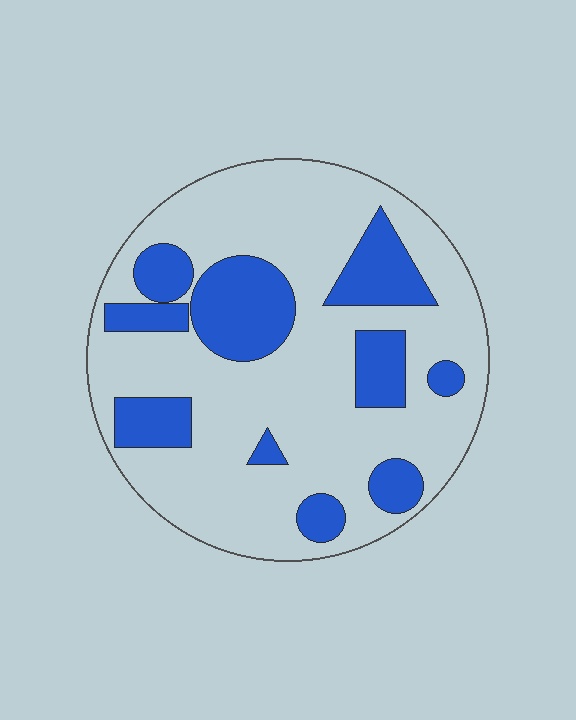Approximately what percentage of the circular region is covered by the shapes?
Approximately 25%.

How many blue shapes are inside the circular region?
10.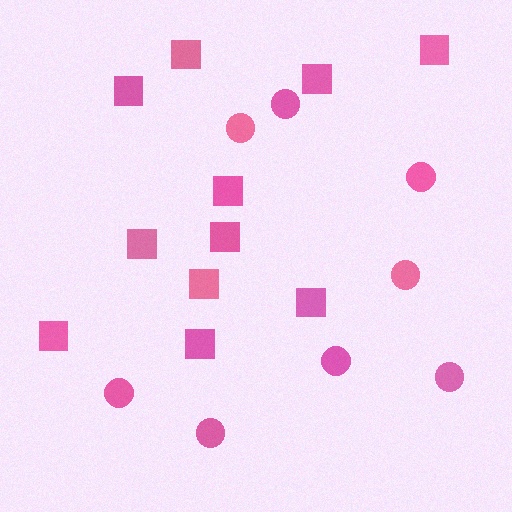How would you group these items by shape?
There are 2 groups: one group of circles (8) and one group of squares (11).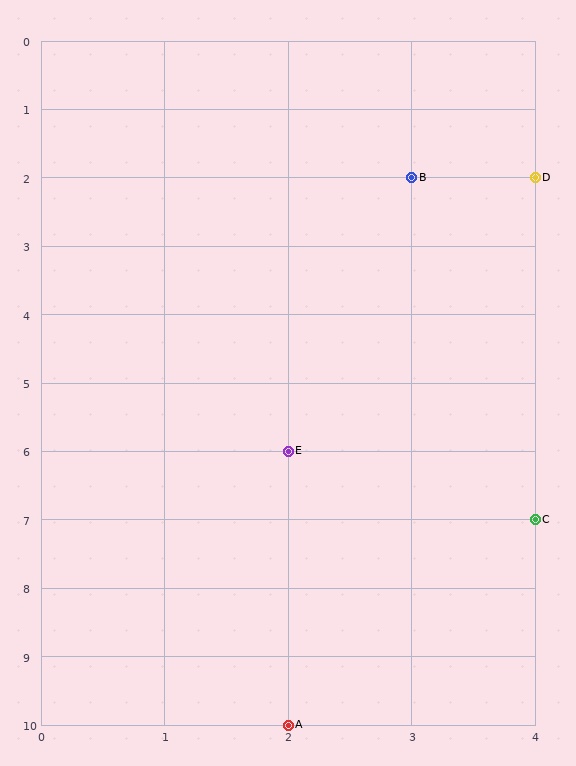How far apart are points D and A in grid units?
Points D and A are 2 columns and 8 rows apart (about 8.2 grid units diagonally).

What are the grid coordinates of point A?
Point A is at grid coordinates (2, 10).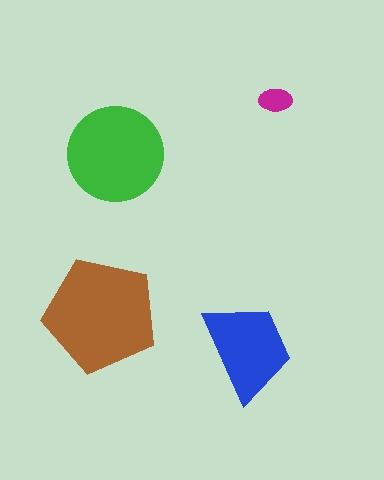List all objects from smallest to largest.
The magenta ellipse, the blue trapezoid, the green circle, the brown pentagon.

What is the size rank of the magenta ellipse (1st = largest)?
4th.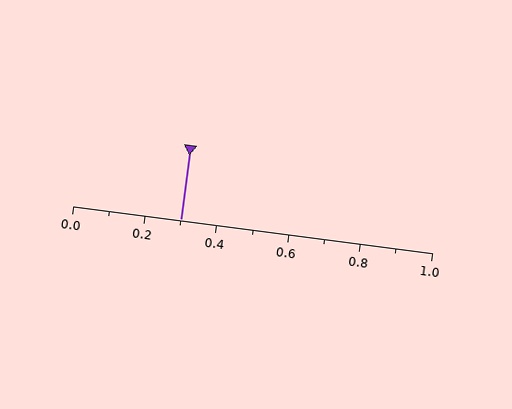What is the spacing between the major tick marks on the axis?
The major ticks are spaced 0.2 apart.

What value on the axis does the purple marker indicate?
The marker indicates approximately 0.3.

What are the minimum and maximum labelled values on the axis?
The axis runs from 0.0 to 1.0.